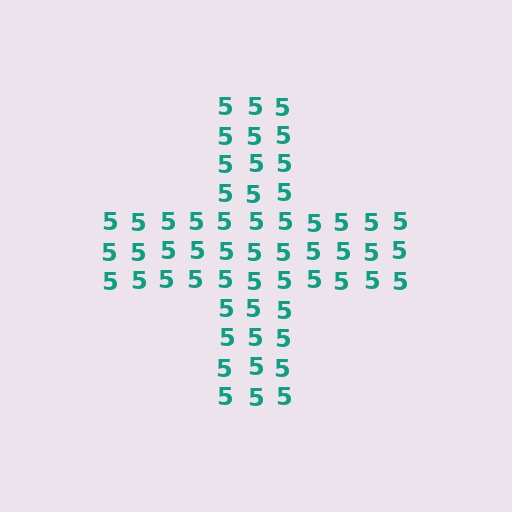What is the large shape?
The large shape is a cross.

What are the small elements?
The small elements are digit 5's.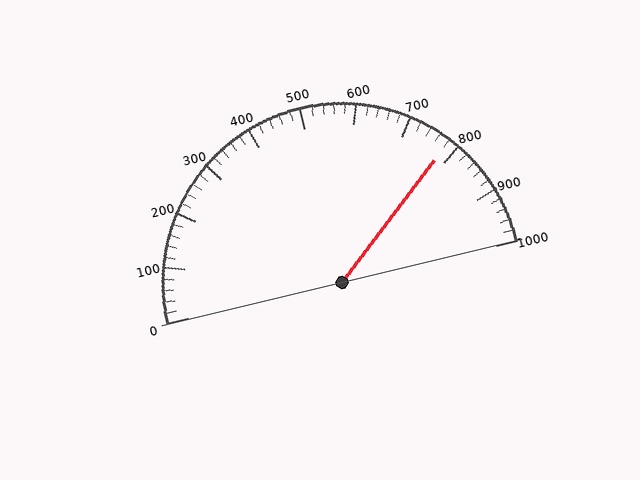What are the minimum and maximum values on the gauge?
The gauge ranges from 0 to 1000.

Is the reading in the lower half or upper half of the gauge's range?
The reading is in the upper half of the range (0 to 1000).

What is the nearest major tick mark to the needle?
The nearest major tick mark is 800.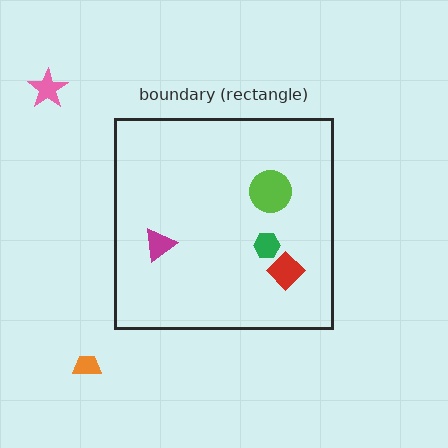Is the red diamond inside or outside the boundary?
Inside.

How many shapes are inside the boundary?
4 inside, 2 outside.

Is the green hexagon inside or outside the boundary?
Inside.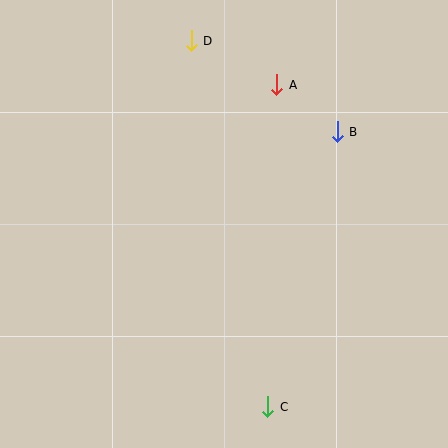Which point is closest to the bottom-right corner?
Point C is closest to the bottom-right corner.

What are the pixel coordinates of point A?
Point A is at (276, 85).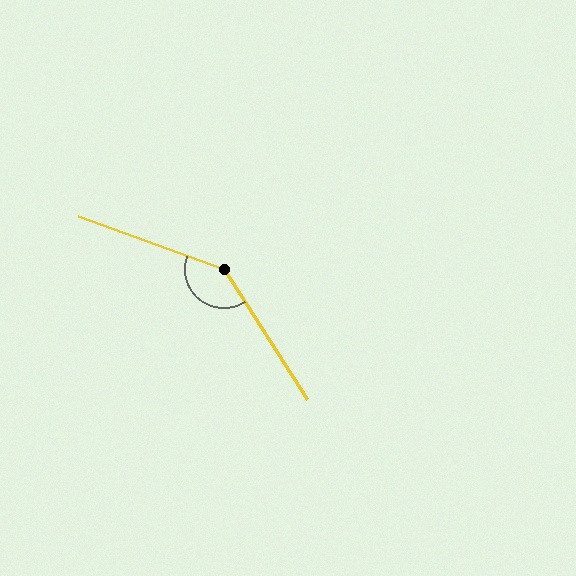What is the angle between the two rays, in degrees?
Approximately 143 degrees.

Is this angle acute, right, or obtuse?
It is obtuse.